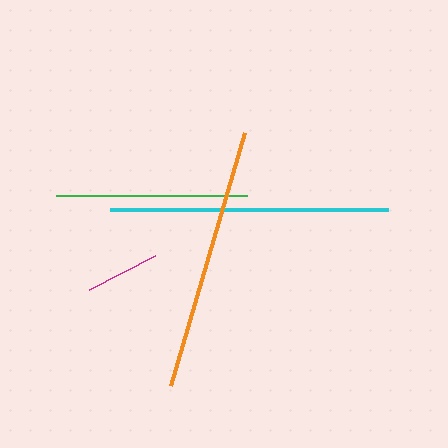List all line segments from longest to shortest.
From longest to shortest: cyan, orange, green, magenta.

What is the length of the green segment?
The green segment is approximately 191 pixels long.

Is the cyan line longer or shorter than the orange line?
The cyan line is longer than the orange line.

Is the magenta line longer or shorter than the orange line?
The orange line is longer than the magenta line.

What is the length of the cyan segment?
The cyan segment is approximately 278 pixels long.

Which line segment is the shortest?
The magenta line is the shortest at approximately 74 pixels.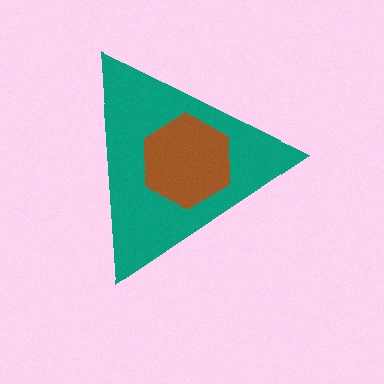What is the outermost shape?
The teal triangle.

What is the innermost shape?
The brown hexagon.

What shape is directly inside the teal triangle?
The brown hexagon.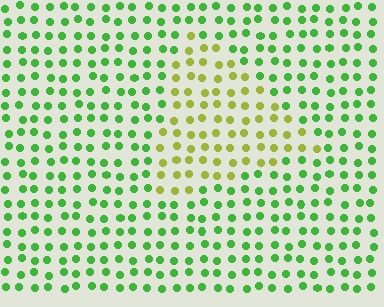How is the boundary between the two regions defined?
The boundary is defined purely by a slight shift in hue (about 46 degrees). Spacing, size, and orientation are identical on both sides.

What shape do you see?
I see a triangle.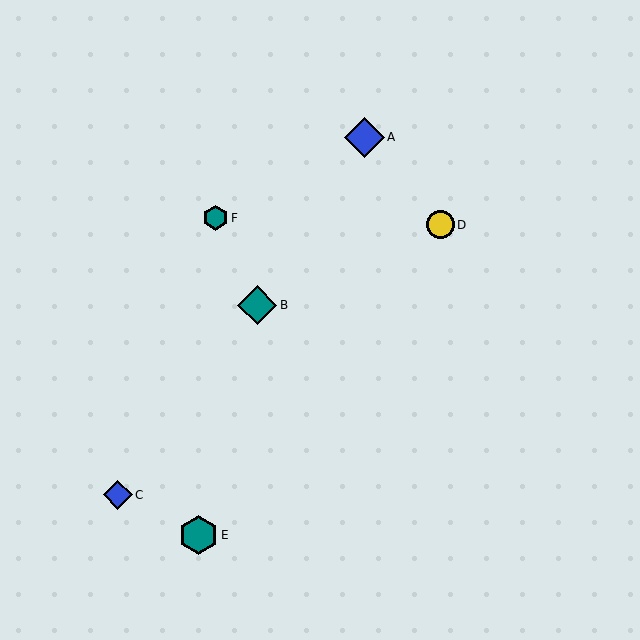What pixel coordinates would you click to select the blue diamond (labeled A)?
Click at (364, 137) to select the blue diamond A.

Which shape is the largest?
The blue diamond (labeled A) is the largest.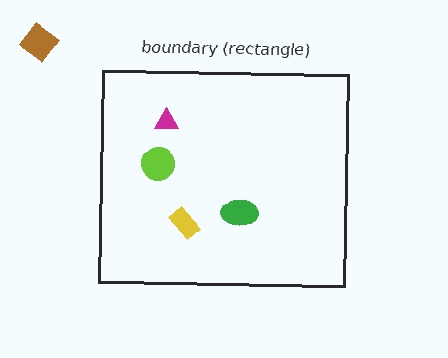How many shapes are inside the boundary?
4 inside, 1 outside.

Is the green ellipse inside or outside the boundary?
Inside.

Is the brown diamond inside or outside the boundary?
Outside.